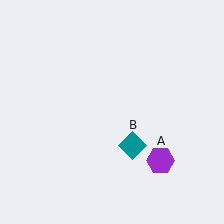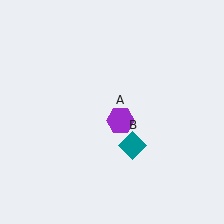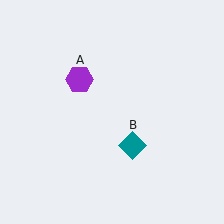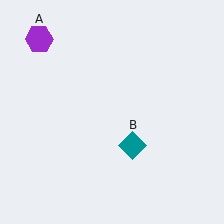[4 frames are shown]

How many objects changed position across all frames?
1 object changed position: purple hexagon (object A).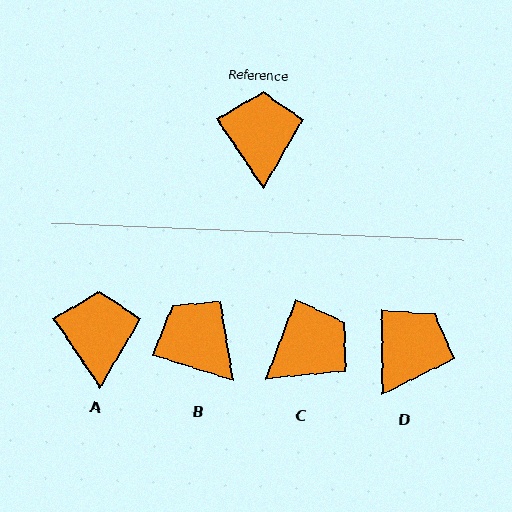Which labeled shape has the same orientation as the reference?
A.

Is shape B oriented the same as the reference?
No, it is off by about 39 degrees.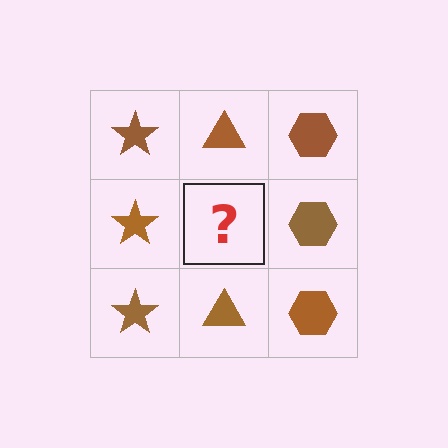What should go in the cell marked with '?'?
The missing cell should contain a brown triangle.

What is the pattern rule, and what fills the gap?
The rule is that each column has a consistent shape. The gap should be filled with a brown triangle.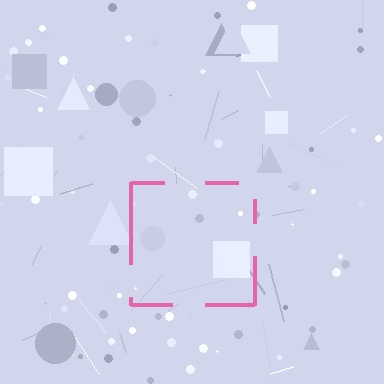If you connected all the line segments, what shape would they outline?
They would outline a square.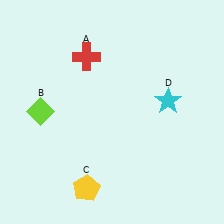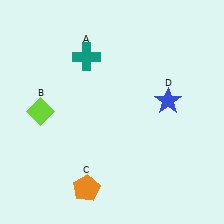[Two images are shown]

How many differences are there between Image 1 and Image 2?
There are 3 differences between the two images.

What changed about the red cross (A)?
In Image 1, A is red. In Image 2, it changed to teal.